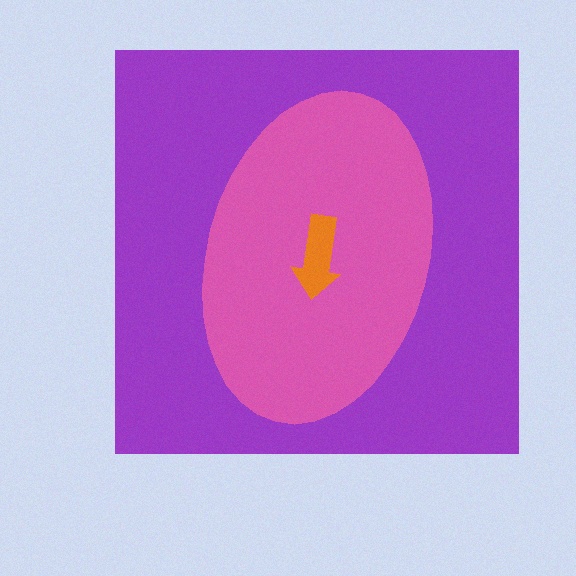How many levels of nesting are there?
3.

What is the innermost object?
The orange arrow.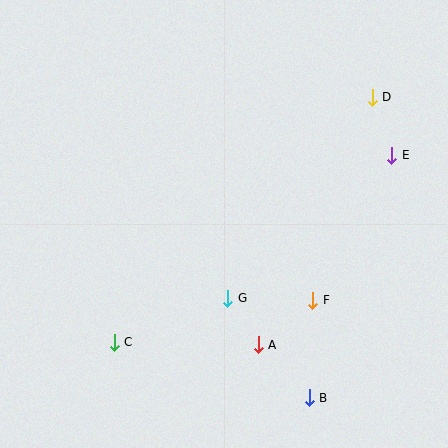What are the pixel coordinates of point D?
Point D is at (372, 97).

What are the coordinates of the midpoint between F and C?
The midpoint between F and C is at (214, 321).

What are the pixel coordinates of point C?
Point C is at (114, 342).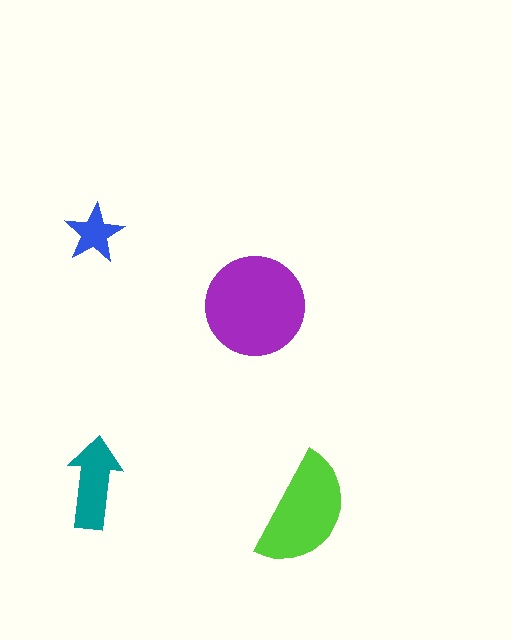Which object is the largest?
The purple circle.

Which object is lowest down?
The lime semicircle is bottommost.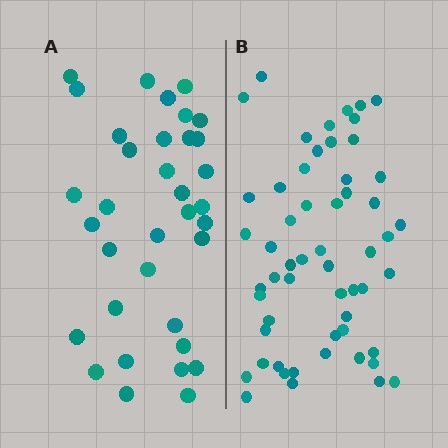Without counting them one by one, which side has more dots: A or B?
Region B (the right region) has more dots.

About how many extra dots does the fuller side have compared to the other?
Region B has approximately 20 more dots than region A.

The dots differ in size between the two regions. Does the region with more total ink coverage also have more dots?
No. Region A has more total ink coverage because its dots are larger, but region B actually contains more individual dots. Total area can be misleading — the number of items is what matters here.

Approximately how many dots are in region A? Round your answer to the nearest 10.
About 40 dots. (The exact count is 35, which rounds to 40.)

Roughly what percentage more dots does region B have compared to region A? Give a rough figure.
About 60% more.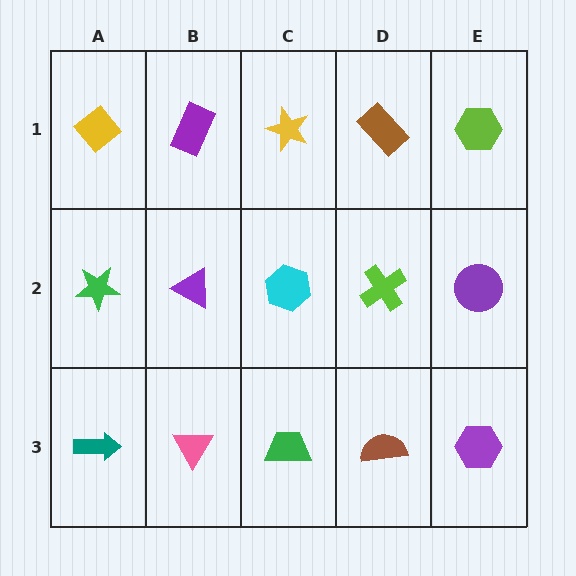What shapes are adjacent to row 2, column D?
A brown rectangle (row 1, column D), a brown semicircle (row 3, column D), a cyan hexagon (row 2, column C), a purple circle (row 2, column E).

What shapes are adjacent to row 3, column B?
A purple triangle (row 2, column B), a teal arrow (row 3, column A), a green trapezoid (row 3, column C).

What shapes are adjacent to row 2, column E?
A lime hexagon (row 1, column E), a purple hexagon (row 3, column E), a lime cross (row 2, column D).